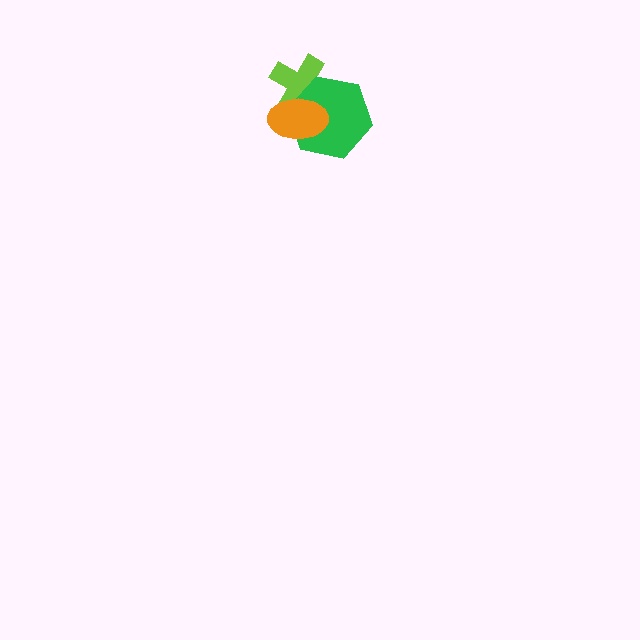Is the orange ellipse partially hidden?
No, no other shape covers it.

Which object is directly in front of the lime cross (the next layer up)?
The green hexagon is directly in front of the lime cross.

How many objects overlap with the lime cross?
2 objects overlap with the lime cross.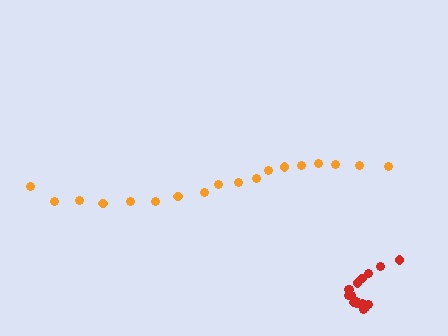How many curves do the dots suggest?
There are 2 distinct paths.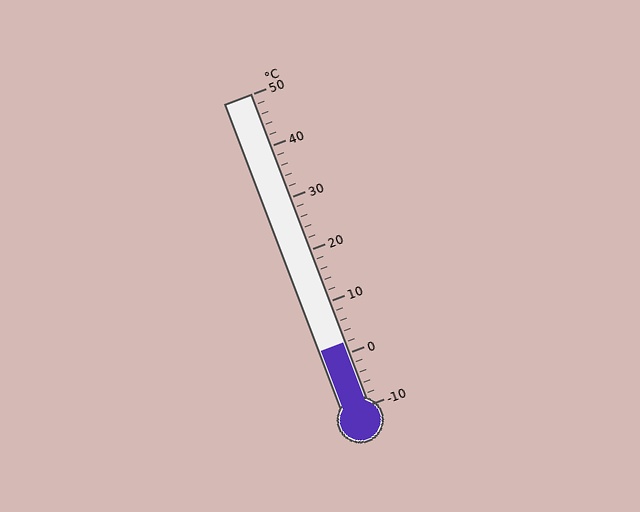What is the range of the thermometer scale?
The thermometer scale ranges from -10°C to 50°C.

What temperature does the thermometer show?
The thermometer shows approximately 2°C.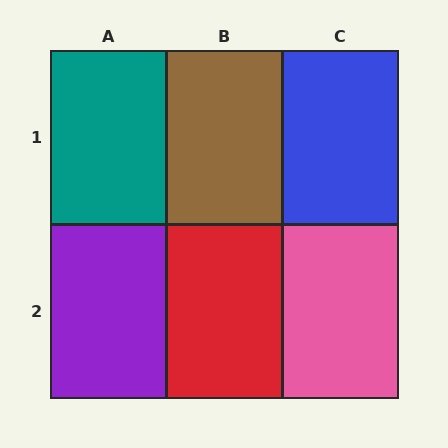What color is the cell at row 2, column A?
Purple.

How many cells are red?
1 cell is red.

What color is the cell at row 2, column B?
Red.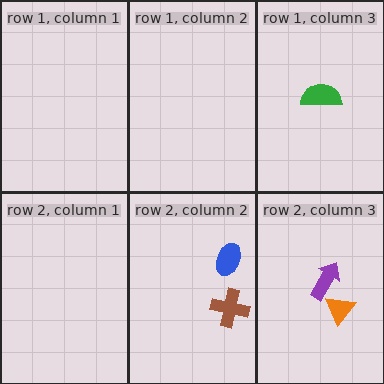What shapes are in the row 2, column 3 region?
The purple arrow, the orange triangle.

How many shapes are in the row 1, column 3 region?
1.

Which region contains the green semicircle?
The row 1, column 3 region.